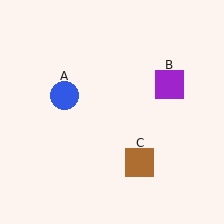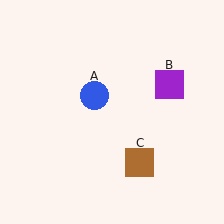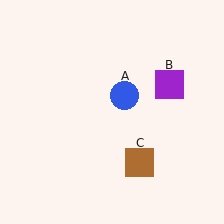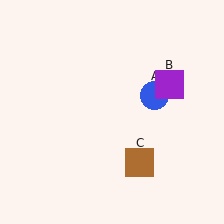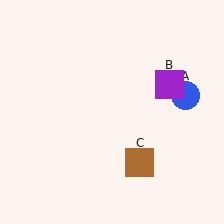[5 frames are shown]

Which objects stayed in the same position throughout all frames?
Purple square (object B) and brown square (object C) remained stationary.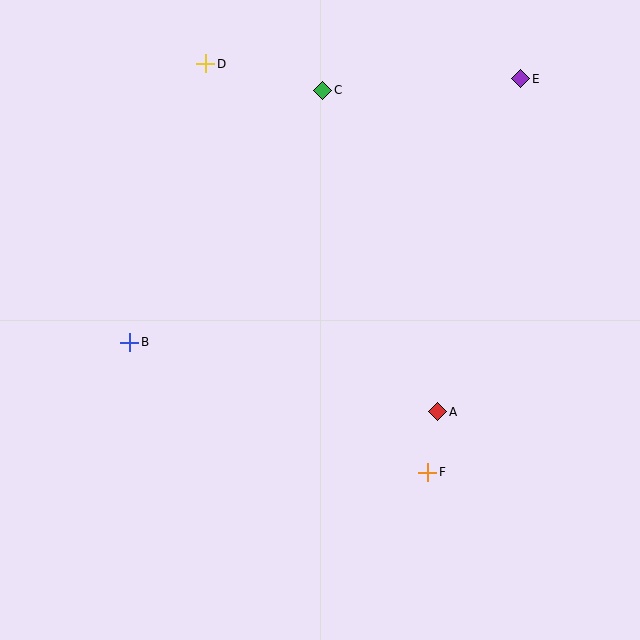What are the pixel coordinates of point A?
Point A is at (438, 412).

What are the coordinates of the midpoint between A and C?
The midpoint between A and C is at (380, 251).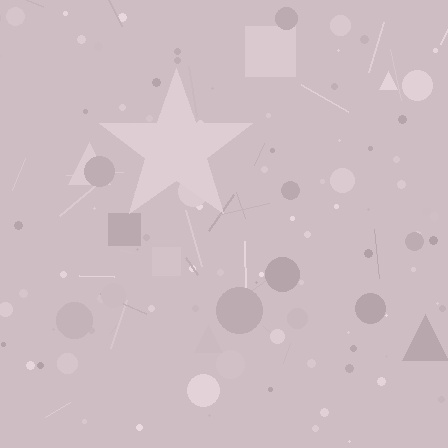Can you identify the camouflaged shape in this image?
The camouflaged shape is a star.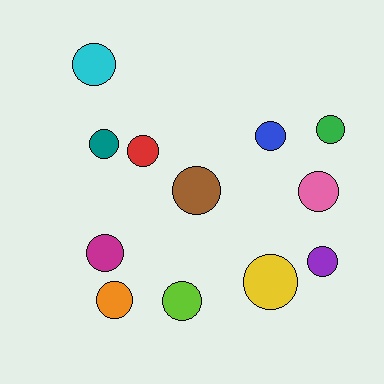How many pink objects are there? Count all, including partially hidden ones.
There is 1 pink object.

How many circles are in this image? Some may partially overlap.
There are 12 circles.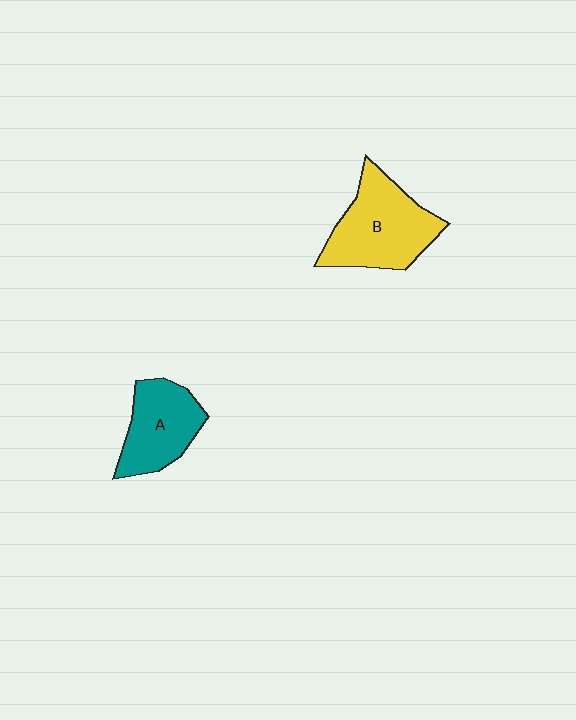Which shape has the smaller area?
Shape A (teal).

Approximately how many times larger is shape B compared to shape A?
Approximately 1.3 times.